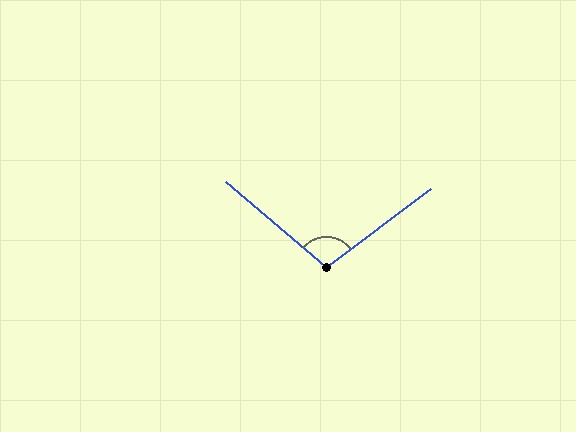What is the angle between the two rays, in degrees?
Approximately 103 degrees.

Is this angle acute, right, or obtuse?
It is obtuse.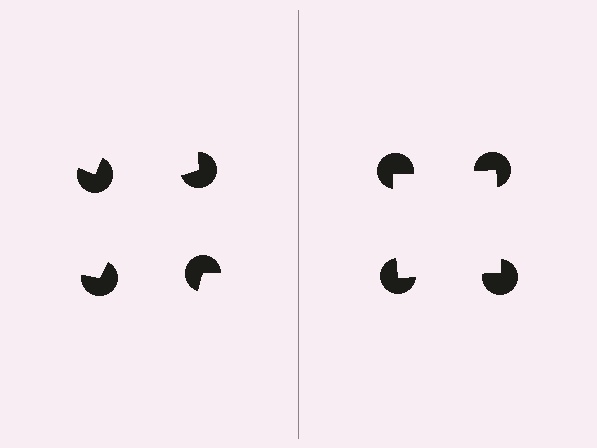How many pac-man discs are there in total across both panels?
8 — 4 on each side.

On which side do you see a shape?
An illusory square appears on the right side. On the left side the wedge cuts are rotated, so no coherent shape forms.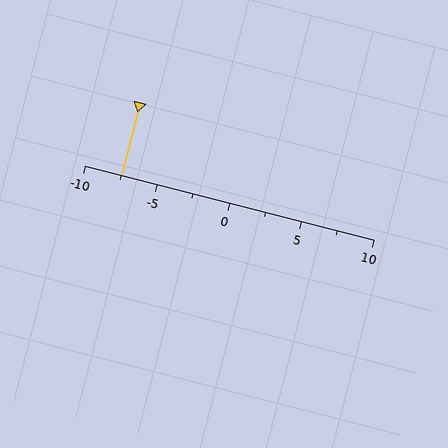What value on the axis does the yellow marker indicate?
The marker indicates approximately -7.5.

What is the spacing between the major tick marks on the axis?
The major ticks are spaced 5 apart.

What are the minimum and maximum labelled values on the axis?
The axis runs from -10 to 10.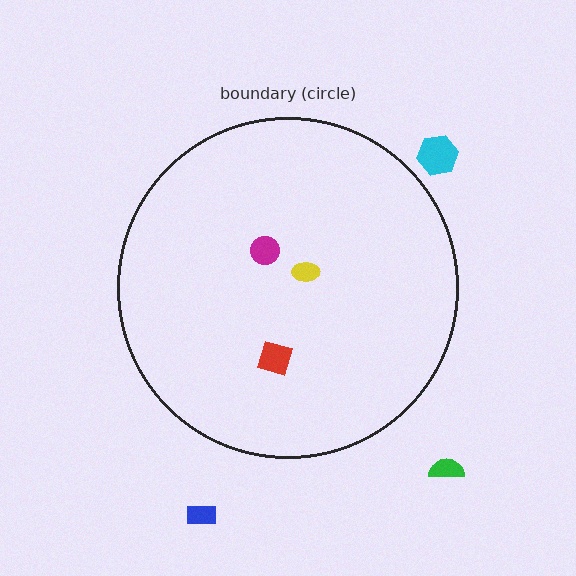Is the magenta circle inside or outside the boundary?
Inside.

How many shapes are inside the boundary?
3 inside, 3 outside.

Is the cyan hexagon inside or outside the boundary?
Outside.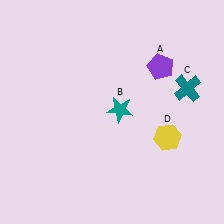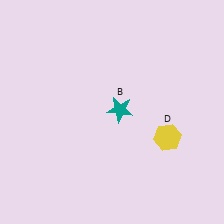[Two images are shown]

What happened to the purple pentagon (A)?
The purple pentagon (A) was removed in Image 2. It was in the top-right area of Image 1.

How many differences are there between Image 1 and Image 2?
There are 2 differences between the two images.